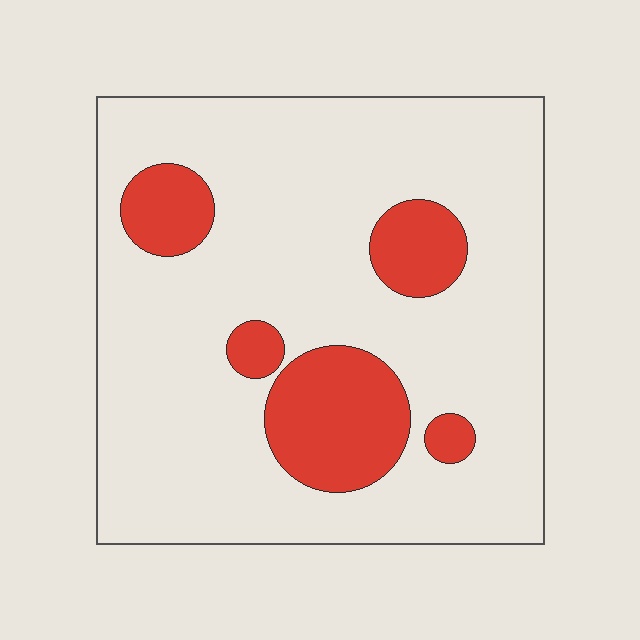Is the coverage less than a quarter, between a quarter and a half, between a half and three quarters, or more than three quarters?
Less than a quarter.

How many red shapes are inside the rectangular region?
5.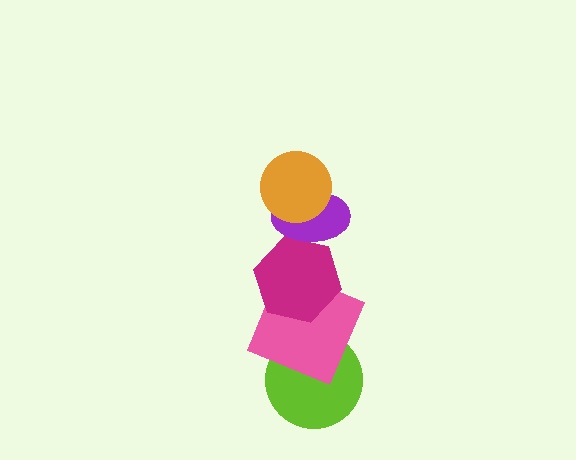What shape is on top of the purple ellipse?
The orange circle is on top of the purple ellipse.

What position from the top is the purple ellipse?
The purple ellipse is 2nd from the top.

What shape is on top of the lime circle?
The pink square is on top of the lime circle.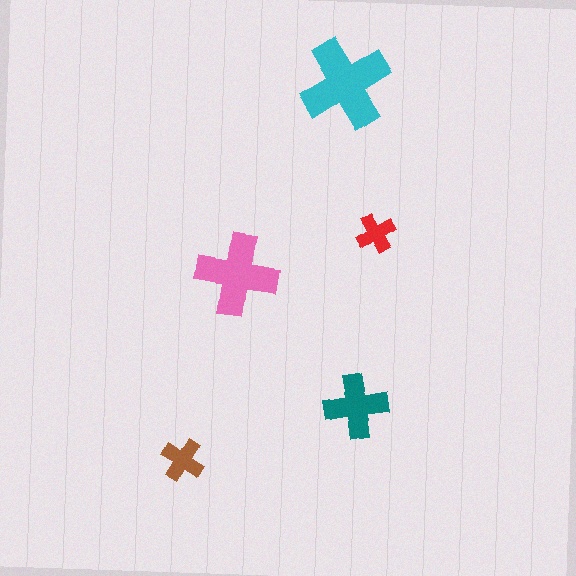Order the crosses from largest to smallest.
the cyan one, the pink one, the teal one, the brown one, the red one.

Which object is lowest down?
The brown cross is bottommost.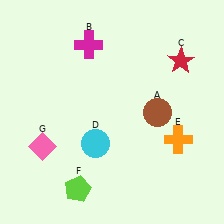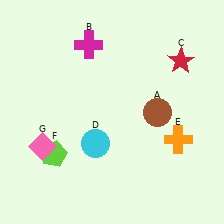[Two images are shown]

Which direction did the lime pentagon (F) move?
The lime pentagon (F) moved up.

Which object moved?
The lime pentagon (F) moved up.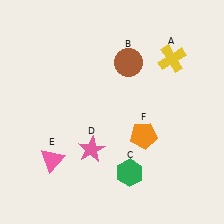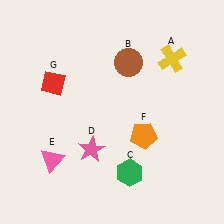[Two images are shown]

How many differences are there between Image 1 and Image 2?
There is 1 difference between the two images.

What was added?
A red diamond (G) was added in Image 2.